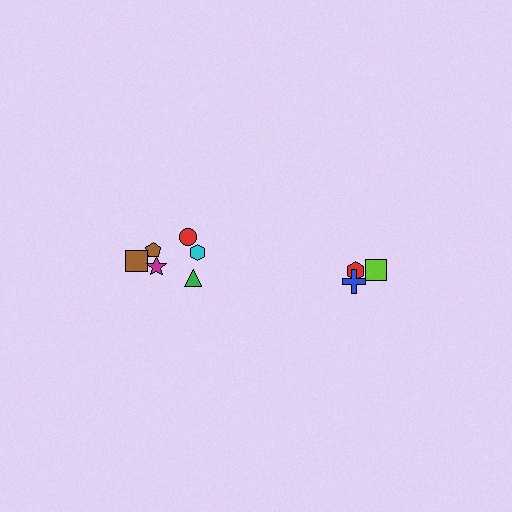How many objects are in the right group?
There are 3 objects.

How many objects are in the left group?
There are 6 objects.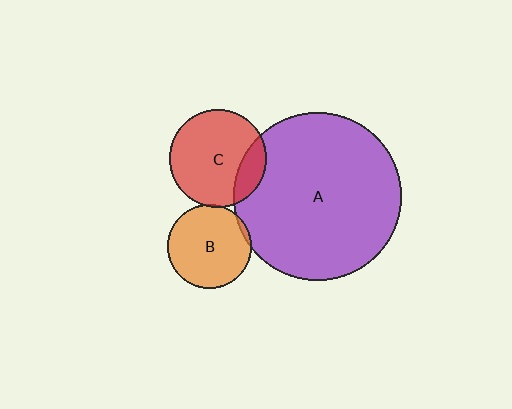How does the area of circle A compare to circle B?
Approximately 4.0 times.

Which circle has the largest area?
Circle A (purple).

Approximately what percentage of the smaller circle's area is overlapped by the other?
Approximately 5%.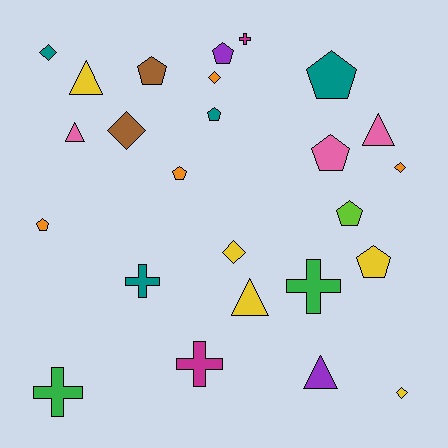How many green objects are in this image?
There are 2 green objects.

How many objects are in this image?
There are 25 objects.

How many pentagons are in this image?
There are 9 pentagons.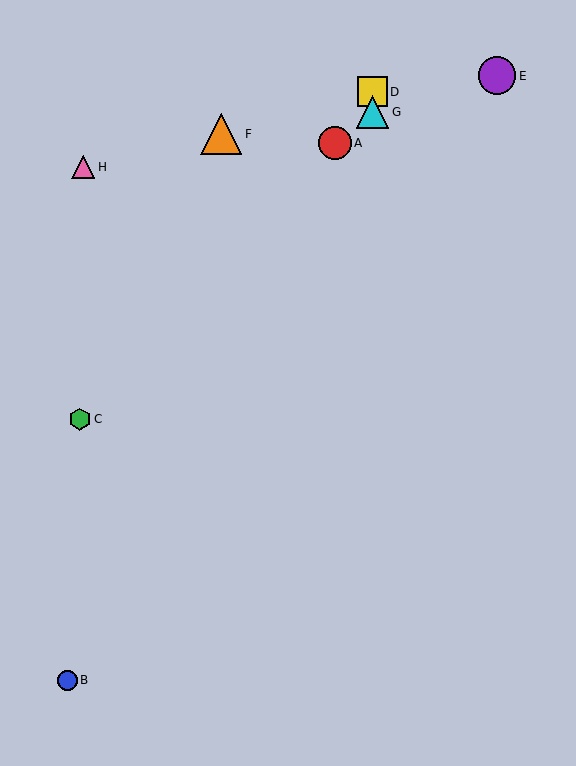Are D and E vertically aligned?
No, D is at x≈372 and E is at x≈497.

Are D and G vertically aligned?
Yes, both are at x≈372.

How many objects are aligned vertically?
2 objects (D, G) are aligned vertically.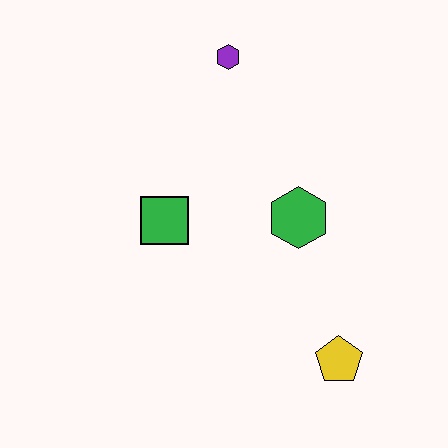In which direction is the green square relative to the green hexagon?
The green square is to the left of the green hexagon.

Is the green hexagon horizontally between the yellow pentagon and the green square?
Yes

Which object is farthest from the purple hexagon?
The yellow pentagon is farthest from the purple hexagon.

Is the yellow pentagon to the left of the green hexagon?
No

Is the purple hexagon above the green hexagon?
Yes